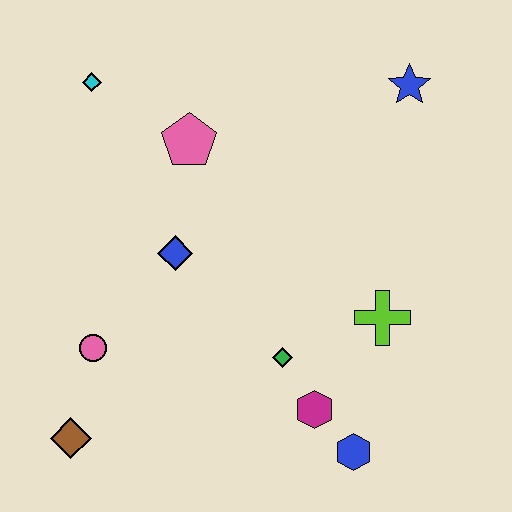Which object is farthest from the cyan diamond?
The blue hexagon is farthest from the cyan diamond.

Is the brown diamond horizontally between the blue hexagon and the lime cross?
No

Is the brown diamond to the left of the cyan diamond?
Yes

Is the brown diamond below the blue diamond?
Yes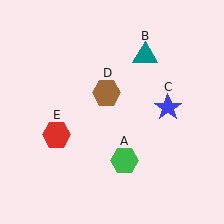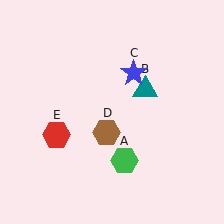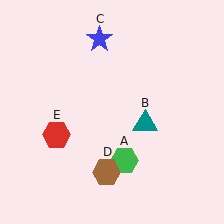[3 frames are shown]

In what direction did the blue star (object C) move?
The blue star (object C) moved up and to the left.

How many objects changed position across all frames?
3 objects changed position: teal triangle (object B), blue star (object C), brown hexagon (object D).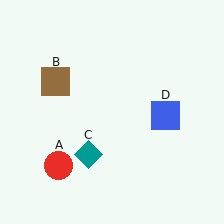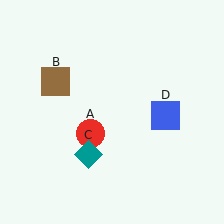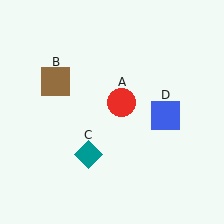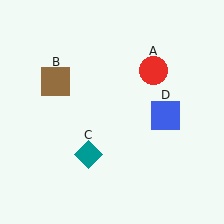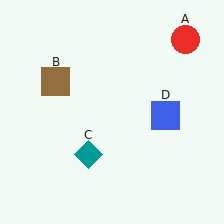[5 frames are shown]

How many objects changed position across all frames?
1 object changed position: red circle (object A).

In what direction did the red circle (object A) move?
The red circle (object A) moved up and to the right.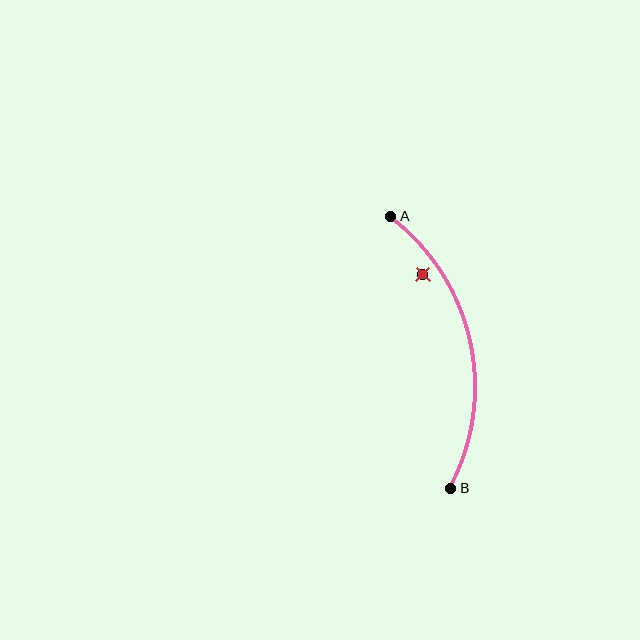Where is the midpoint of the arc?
The arc midpoint is the point on the curve farthest from the straight line joining A and B. It sits to the right of that line.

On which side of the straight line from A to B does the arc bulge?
The arc bulges to the right of the straight line connecting A and B.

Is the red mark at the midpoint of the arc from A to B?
No — the red mark does not lie on the arc at all. It sits slightly inside the curve.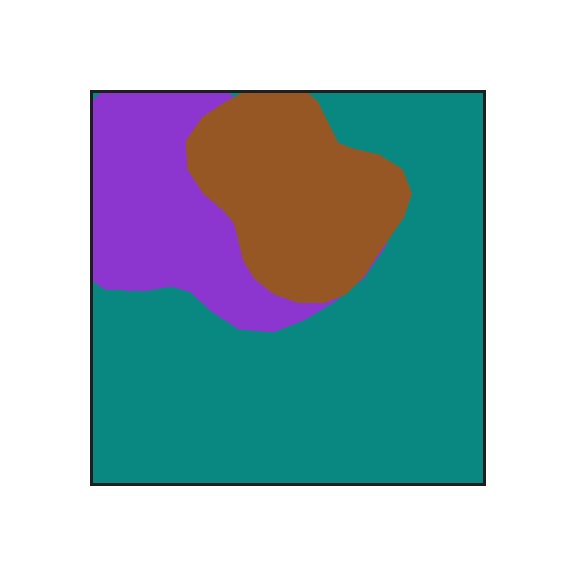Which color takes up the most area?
Teal, at roughly 60%.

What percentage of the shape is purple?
Purple takes up about one fifth (1/5) of the shape.